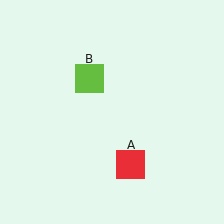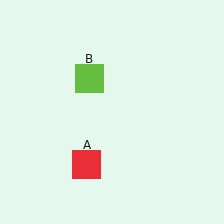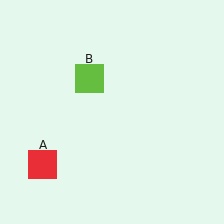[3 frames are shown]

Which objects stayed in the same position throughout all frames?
Lime square (object B) remained stationary.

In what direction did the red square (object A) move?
The red square (object A) moved left.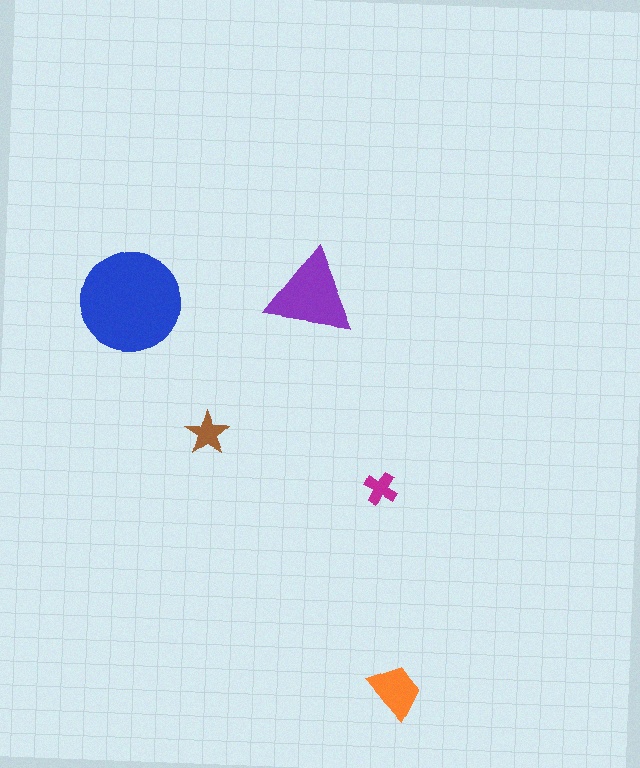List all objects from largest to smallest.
The blue circle, the purple triangle, the orange trapezoid, the brown star, the magenta cross.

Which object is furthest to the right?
The orange trapezoid is rightmost.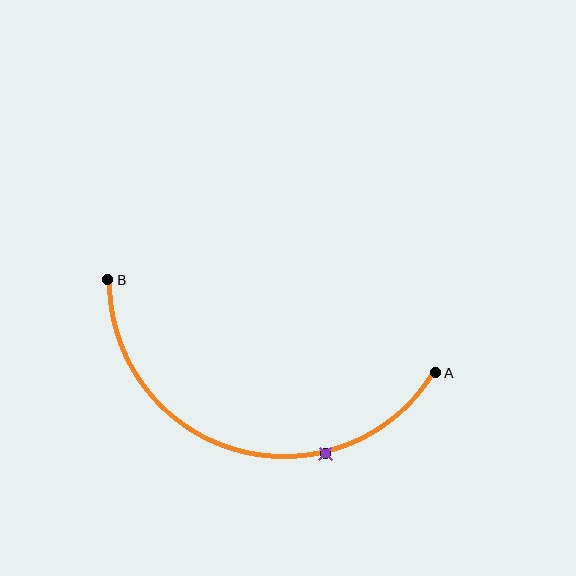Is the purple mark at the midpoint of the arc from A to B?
No. The purple mark lies on the arc but is closer to endpoint A. The arc midpoint would be at the point on the curve equidistant along the arc from both A and B.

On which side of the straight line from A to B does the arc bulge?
The arc bulges below the straight line connecting A and B.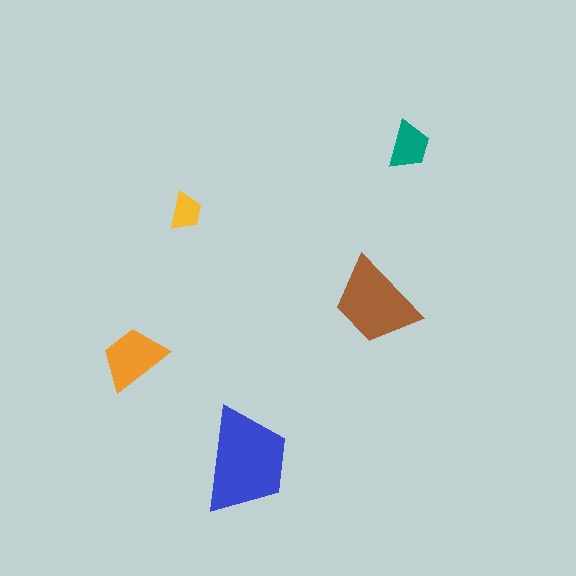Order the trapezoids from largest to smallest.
the blue one, the brown one, the orange one, the teal one, the yellow one.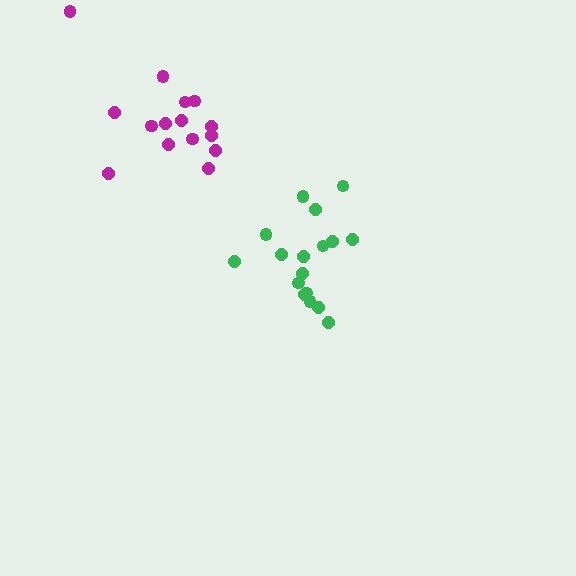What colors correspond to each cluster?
The clusters are colored: magenta, green.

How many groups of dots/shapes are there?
There are 2 groups.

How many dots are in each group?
Group 1: 15 dots, Group 2: 17 dots (32 total).